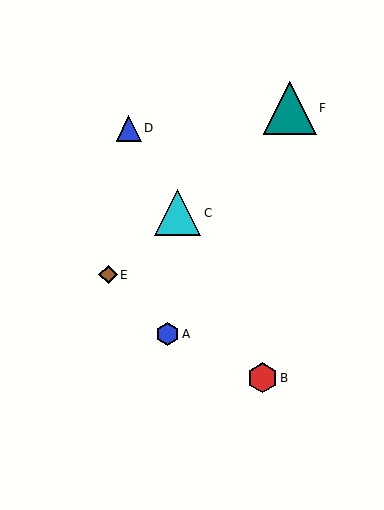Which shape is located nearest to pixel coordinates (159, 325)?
The blue hexagon (labeled A) at (168, 334) is nearest to that location.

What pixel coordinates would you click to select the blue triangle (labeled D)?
Click at (129, 128) to select the blue triangle D.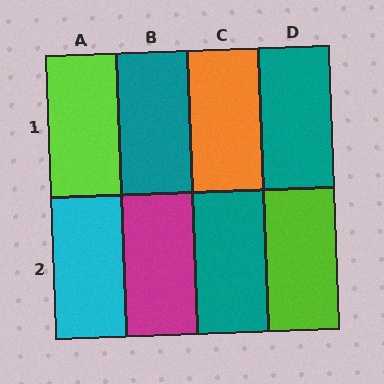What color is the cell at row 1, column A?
Lime.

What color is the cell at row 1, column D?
Teal.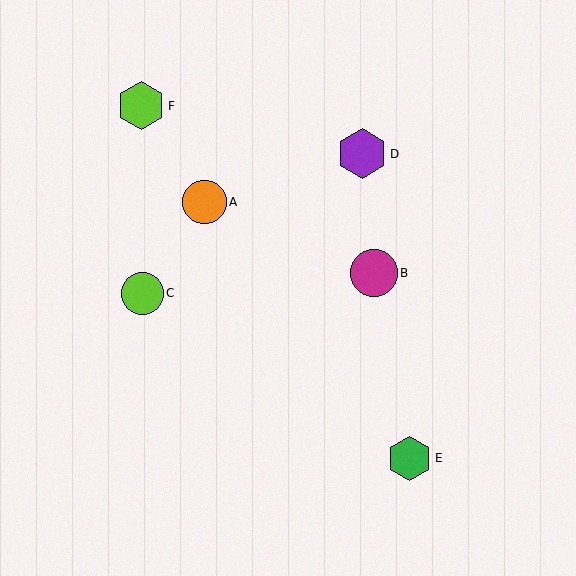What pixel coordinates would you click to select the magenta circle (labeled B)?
Click at (374, 273) to select the magenta circle B.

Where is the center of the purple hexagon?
The center of the purple hexagon is at (362, 154).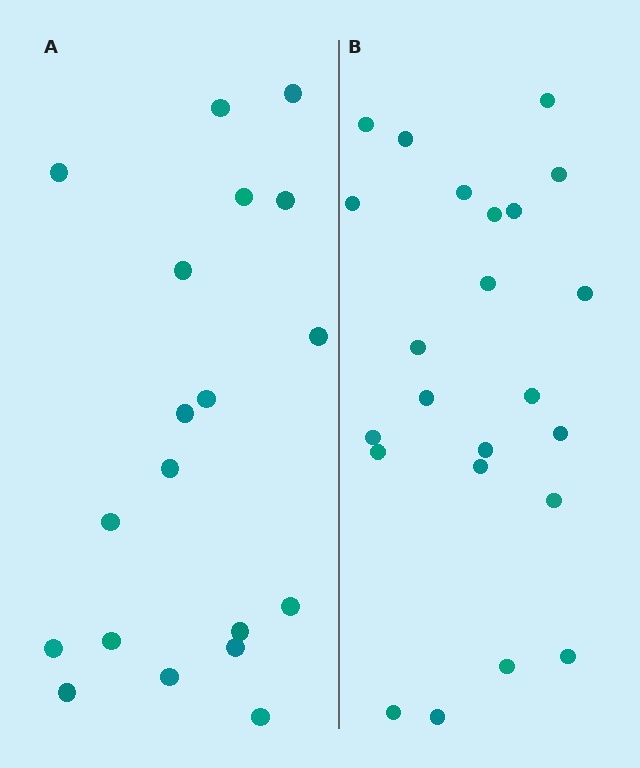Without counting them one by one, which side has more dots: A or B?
Region B (the right region) has more dots.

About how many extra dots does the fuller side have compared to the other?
Region B has about 4 more dots than region A.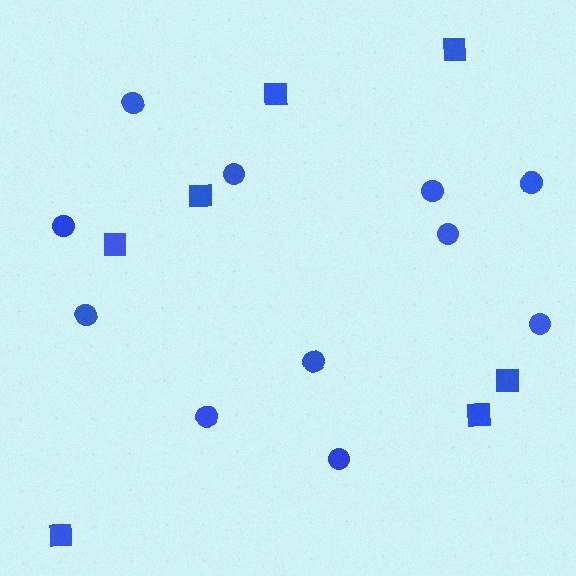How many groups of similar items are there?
There are 2 groups: one group of circles (11) and one group of squares (7).